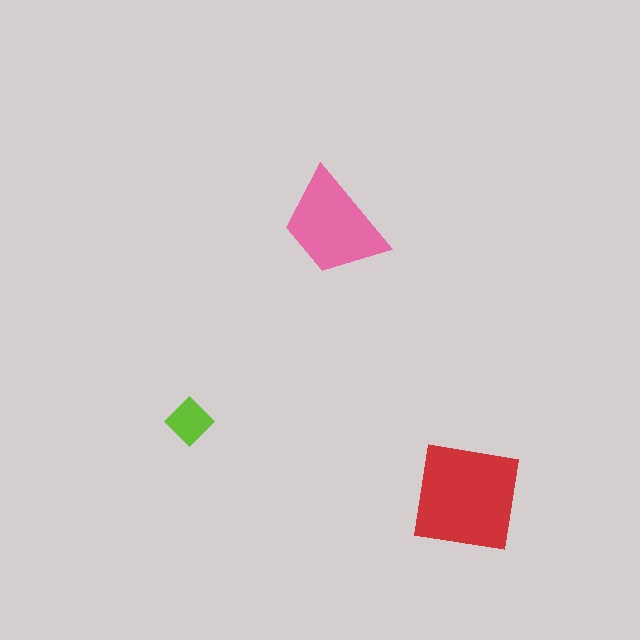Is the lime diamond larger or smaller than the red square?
Smaller.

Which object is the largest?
The red square.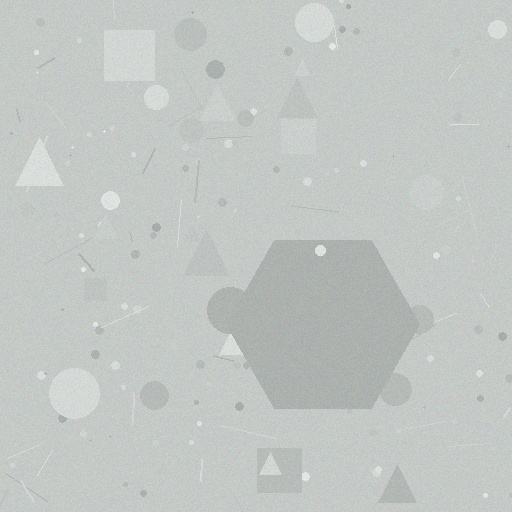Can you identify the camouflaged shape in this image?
The camouflaged shape is a hexagon.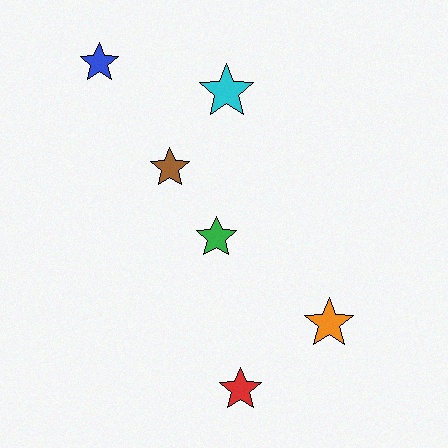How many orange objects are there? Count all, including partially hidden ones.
There is 1 orange object.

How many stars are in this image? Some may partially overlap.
There are 6 stars.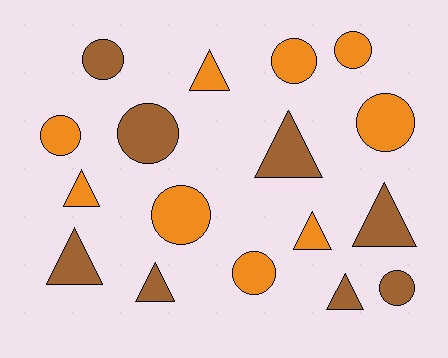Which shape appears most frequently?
Circle, with 9 objects.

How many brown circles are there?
There are 3 brown circles.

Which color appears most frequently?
Orange, with 9 objects.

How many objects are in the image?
There are 17 objects.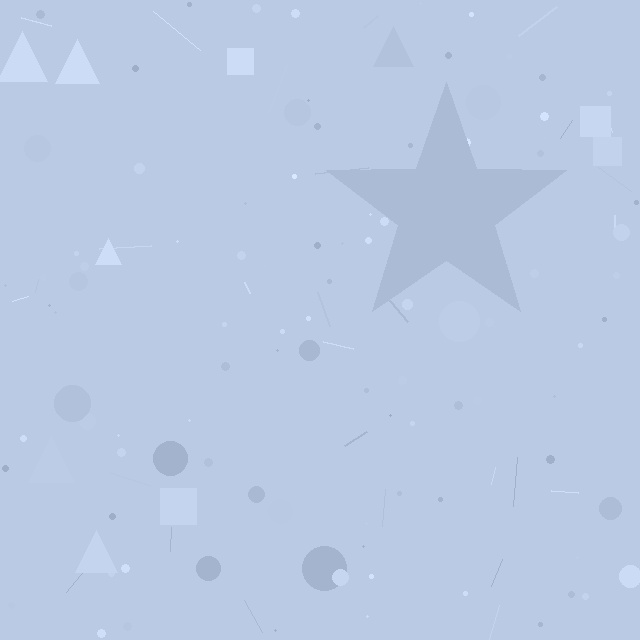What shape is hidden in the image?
A star is hidden in the image.